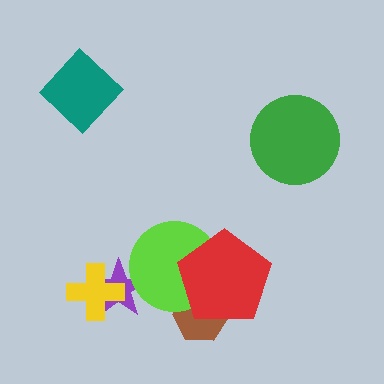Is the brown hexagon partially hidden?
Yes, it is partially covered by another shape.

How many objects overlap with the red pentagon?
2 objects overlap with the red pentagon.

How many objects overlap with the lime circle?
3 objects overlap with the lime circle.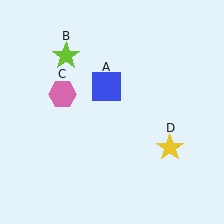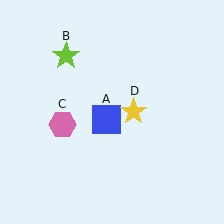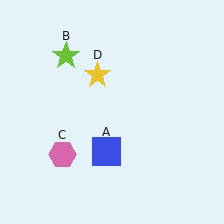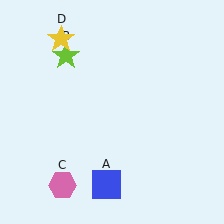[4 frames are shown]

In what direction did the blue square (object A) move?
The blue square (object A) moved down.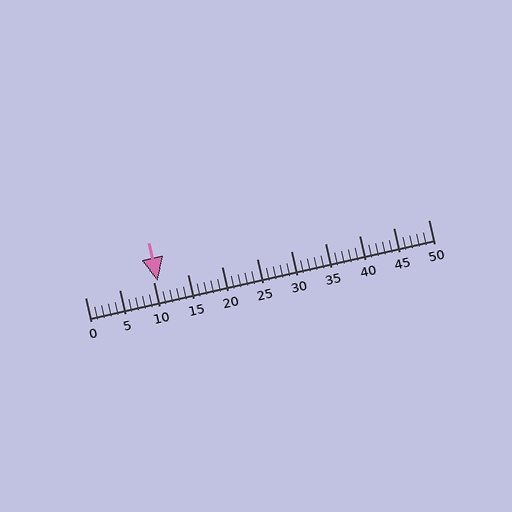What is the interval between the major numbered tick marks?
The major tick marks are spaced 5 units apart.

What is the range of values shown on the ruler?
The ruler shows values from 0 to 50.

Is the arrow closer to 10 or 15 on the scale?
The arrow is closer to 10.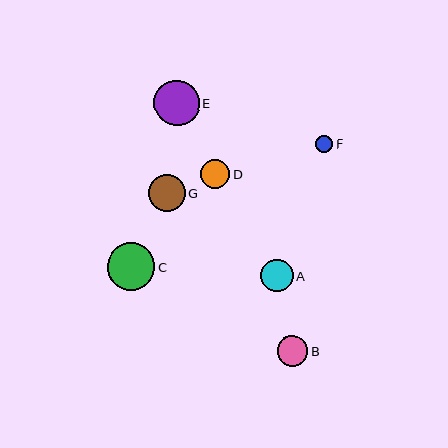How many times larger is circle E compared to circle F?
Circle E is approximately 2.6 times the size of circle F.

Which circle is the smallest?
Circle F is the smallest with a size of approximately 17 pixels.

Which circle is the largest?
Circle C is the largest with a size of approximately 47 pixels.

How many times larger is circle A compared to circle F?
Circle A is approximately 1.9 times the size of circle F.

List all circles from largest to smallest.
From largest to smallest: C, E, G, A, B, D, F.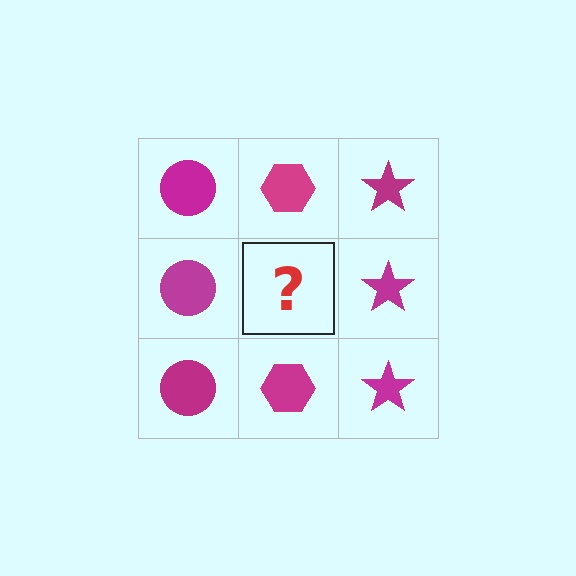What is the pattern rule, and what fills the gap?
The rule is that each column has a consistent shape. The gap should be filled with a magenta hexagon.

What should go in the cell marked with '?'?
The missing cell should contain a magenta hexagon.